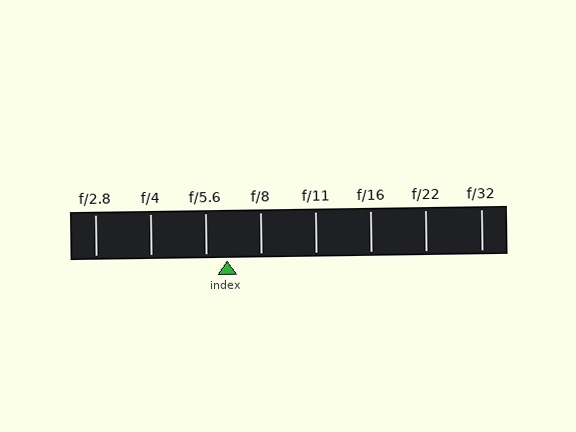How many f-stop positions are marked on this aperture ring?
There are 8 f-stop positions marked.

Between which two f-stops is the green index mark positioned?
The index mark is between f/5.6 and f/8.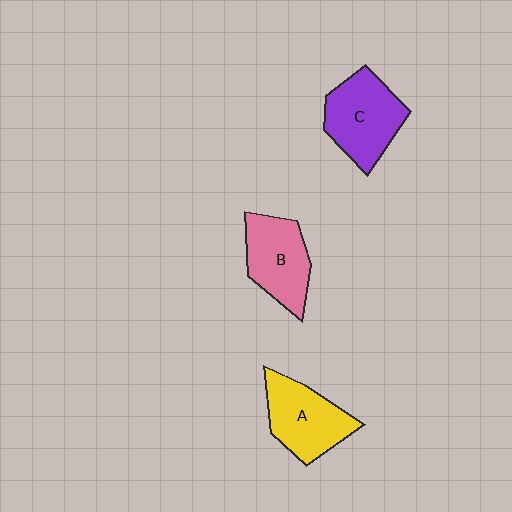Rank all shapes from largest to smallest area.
From largest to smallest: C (purple), A (yellow), B (pink).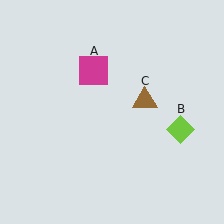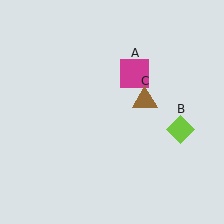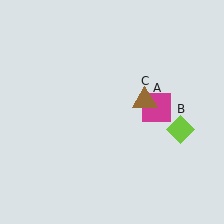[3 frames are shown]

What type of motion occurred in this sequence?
The magenta square (object A) rotated clockwise around the center of the scene.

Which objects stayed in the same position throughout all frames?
Lime diamond (object B) and brown triangle (object C) remained stationary.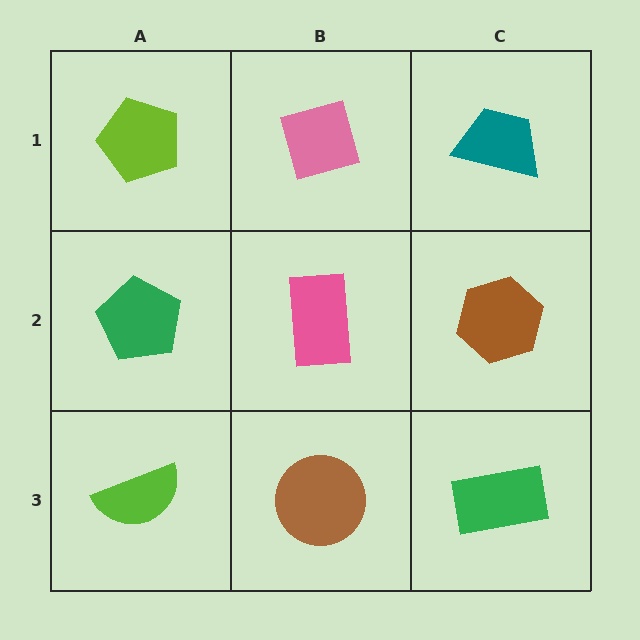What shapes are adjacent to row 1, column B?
A pink rectangle (row 2, column B), a lime pentagon (row 1, column A), a teal trapezoid (row 1, column C).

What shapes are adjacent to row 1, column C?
A brown hexagon (row 2, column C), a pink diamond (row 1, column B).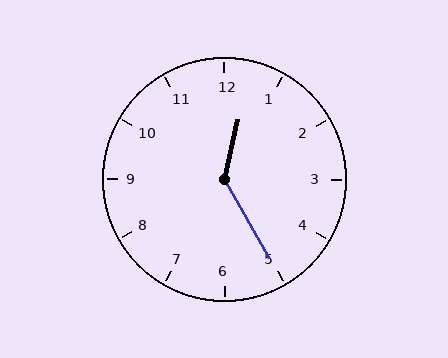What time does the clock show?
12:25.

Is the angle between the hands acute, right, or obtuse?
It is obtuse.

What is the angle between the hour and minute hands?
Approximately 138 degrees.